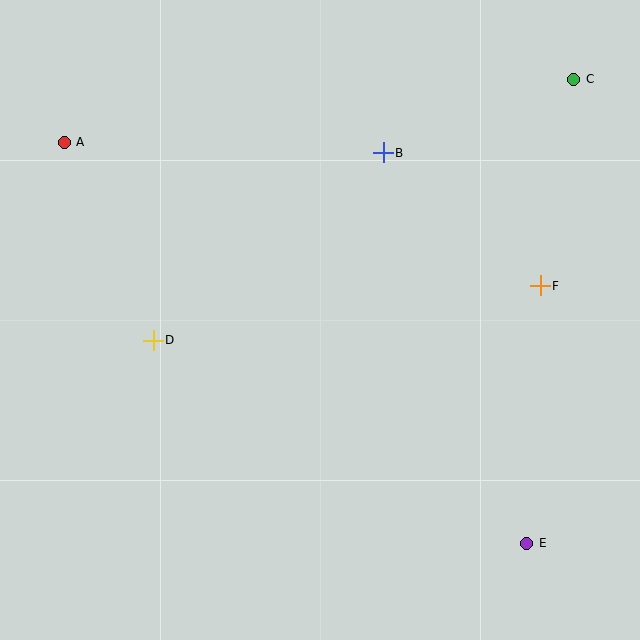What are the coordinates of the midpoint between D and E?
The midpoint between D and E is at (340, 442).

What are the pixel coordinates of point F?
Point F is at (540, 286).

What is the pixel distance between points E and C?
The distance between E and C is 466 pixels.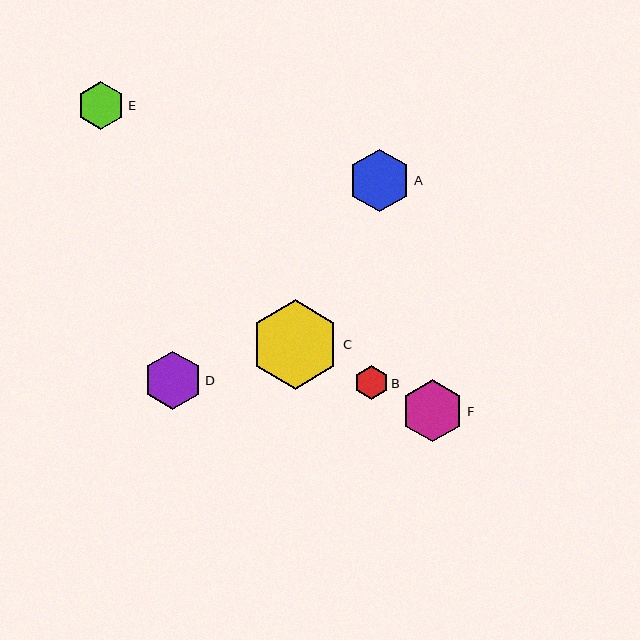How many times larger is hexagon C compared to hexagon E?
Hexagon C is approximately 1.9 times the size of hexagon E.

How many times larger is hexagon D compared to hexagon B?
Hexagon D is approximately 1.7 times the size of hexagon B.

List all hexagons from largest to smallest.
From largest to smallest: C, A, F, D, E, B.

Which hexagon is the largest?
Hexagon C is the largest with a size of approximately 89 pixels.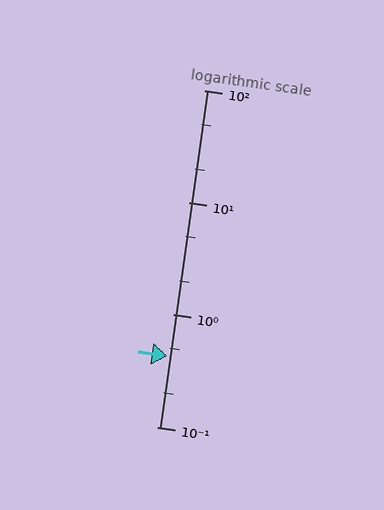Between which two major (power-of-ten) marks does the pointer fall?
The pointer is between 0.1 and 1.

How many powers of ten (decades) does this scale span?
The scale spans 3 decades, from 0.1 to 100.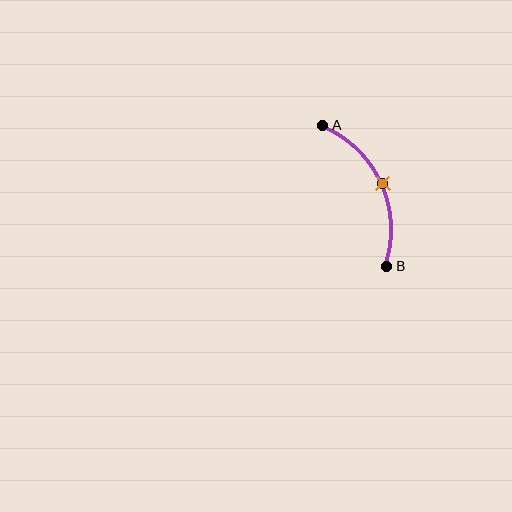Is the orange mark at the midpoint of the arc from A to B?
Yes. The orange mark lies on the arc at equal arc-length from both A and B — it is the arc midpoint.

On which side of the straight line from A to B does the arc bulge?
The arc bulges to the right of the straight line connecting A and B.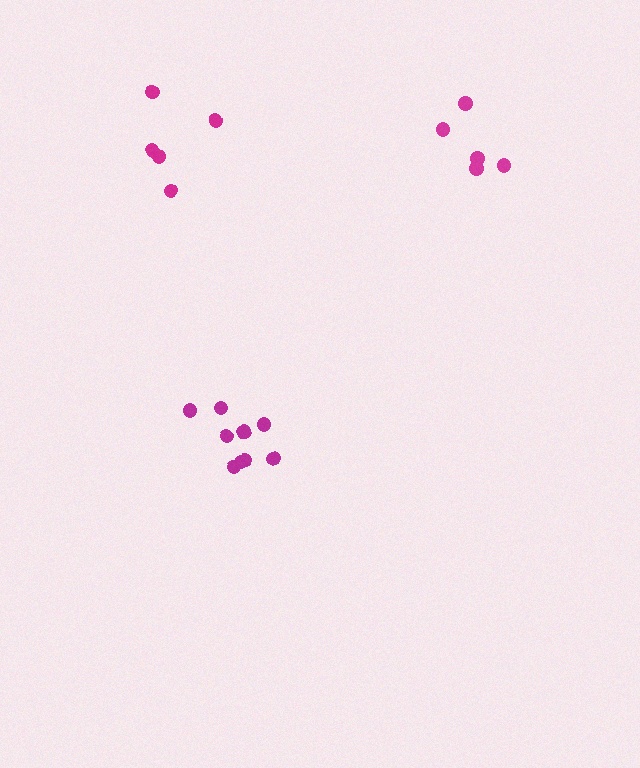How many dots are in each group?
Group 1: 5 dots, Group 2: 5 dots, Group 3: 9 dots (19 total).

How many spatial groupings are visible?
There are 3 spatial groupings.